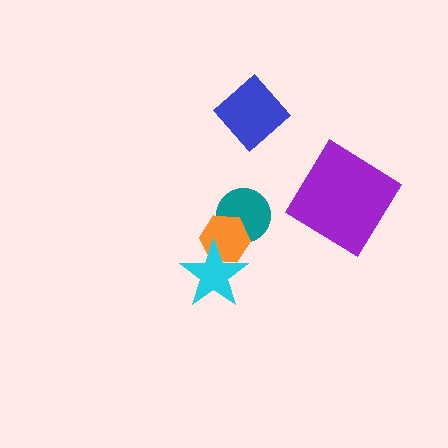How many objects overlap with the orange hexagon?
2 objects overlap with the orange hexagon.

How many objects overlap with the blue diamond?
0 objects overlap with the blue diamond.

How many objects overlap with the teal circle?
1 object overlaps with the teal circle.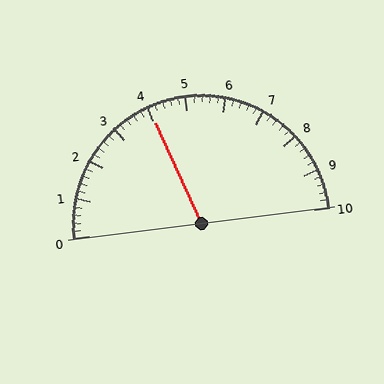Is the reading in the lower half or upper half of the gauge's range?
The reading is in the lower half of the range (0 to 10).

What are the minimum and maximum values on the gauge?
The gauge ranges from 0 to 10.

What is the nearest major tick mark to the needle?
The nearest major tick mark is 4.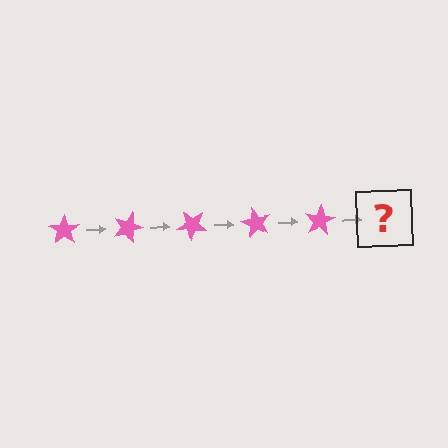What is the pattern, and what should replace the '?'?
The pattern is that the star rotates 20 degrees each step. The '?' should be a pink star rotated 100 degrees.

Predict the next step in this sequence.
The next step is a pink star rotated 100 degrees.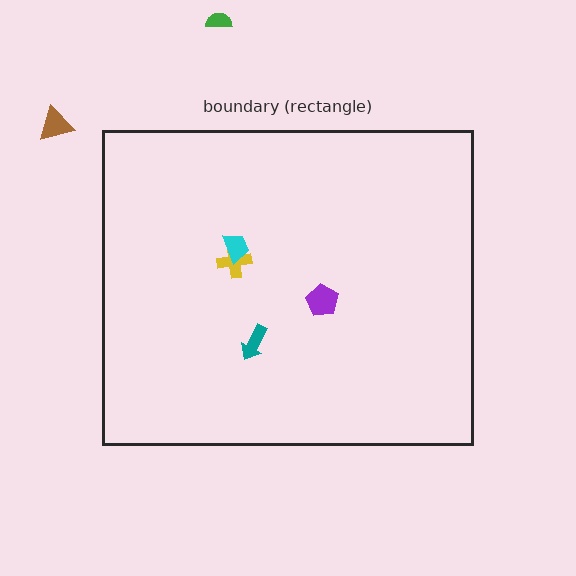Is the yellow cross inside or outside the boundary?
Inside.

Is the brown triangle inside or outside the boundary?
Outside.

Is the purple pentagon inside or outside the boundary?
Inside.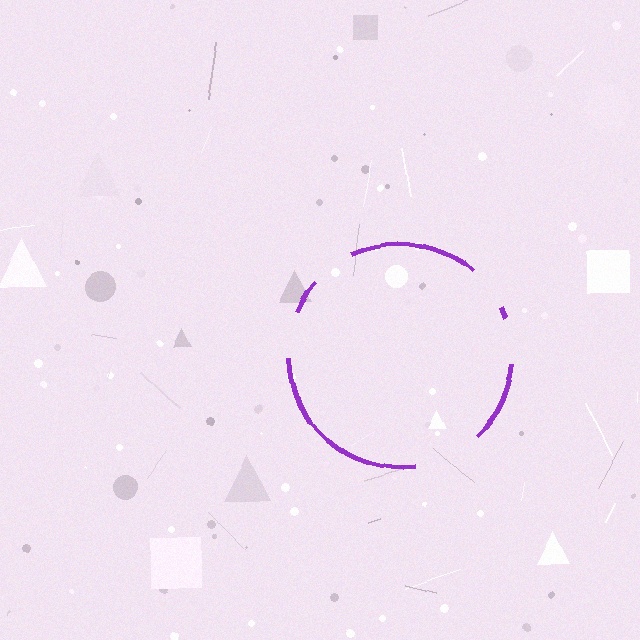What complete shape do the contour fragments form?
The contour fragments form a circle.